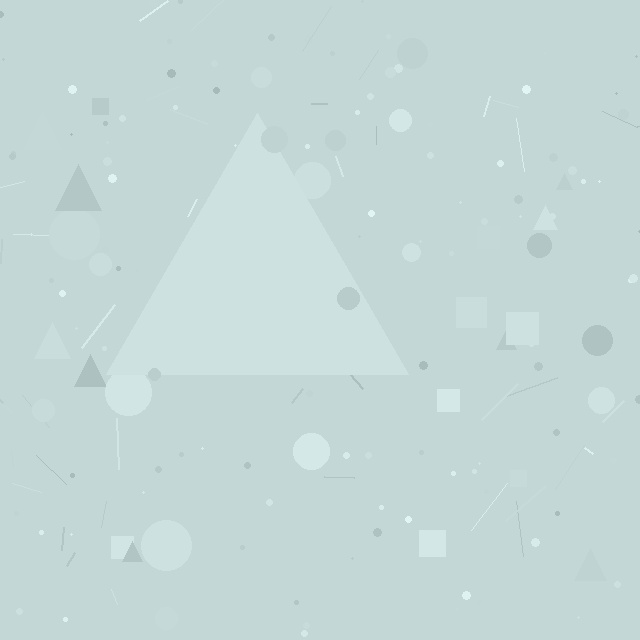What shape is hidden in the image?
A triangle is hidden in the image.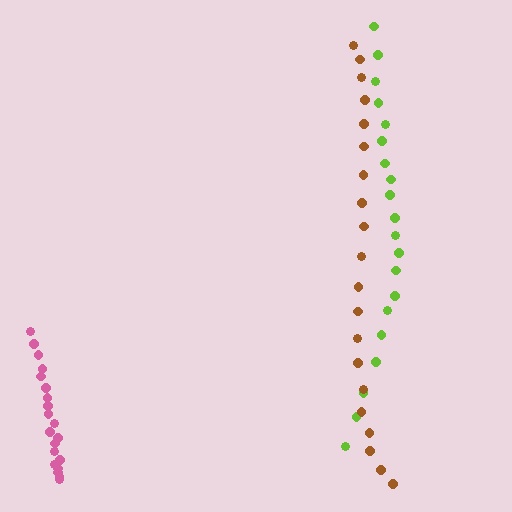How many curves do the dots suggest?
There are 3 distinct paths.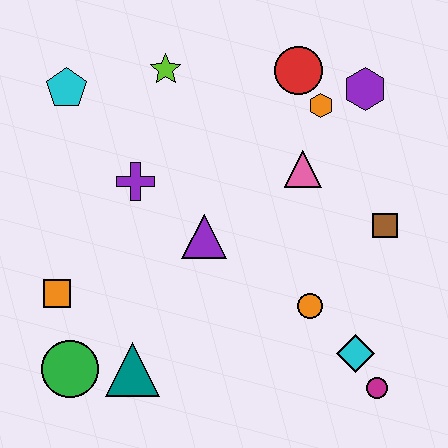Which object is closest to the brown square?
The pink triangle is closest to the brown square.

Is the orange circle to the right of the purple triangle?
Yes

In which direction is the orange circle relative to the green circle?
The orange circle is to the right of the green circle.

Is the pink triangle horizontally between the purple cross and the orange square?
No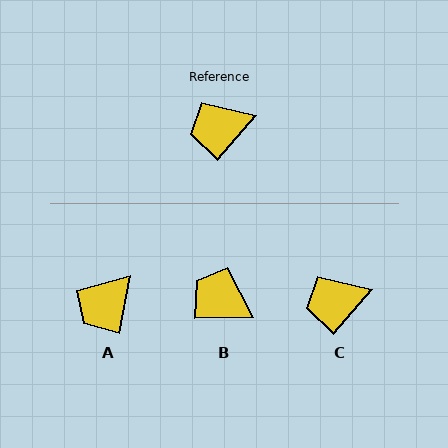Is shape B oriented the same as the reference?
No, it is off by about 48 degrees.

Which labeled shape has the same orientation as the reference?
C.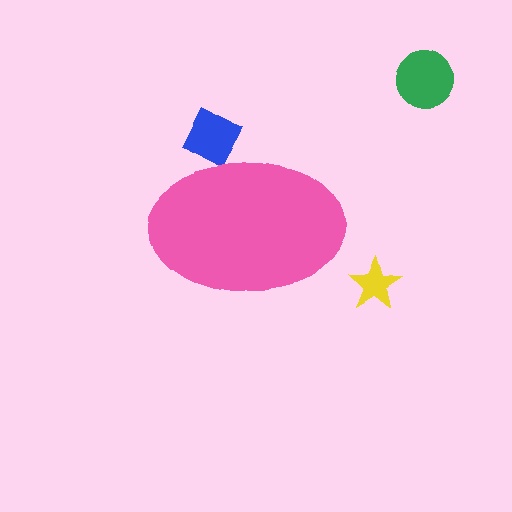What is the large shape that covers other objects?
A pink ellipse.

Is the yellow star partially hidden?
No, the yellow star is fully visible.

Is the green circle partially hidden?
No, the green circle is fully visible.